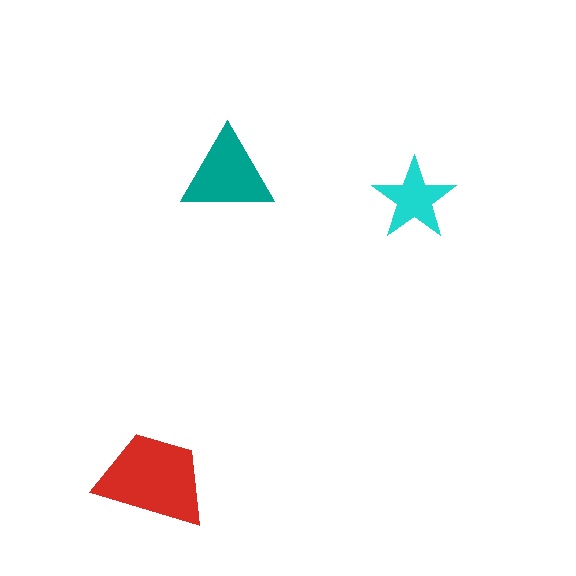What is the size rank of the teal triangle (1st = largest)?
2nd.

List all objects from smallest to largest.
The cyan star, the teal triangle, the red trapezoid.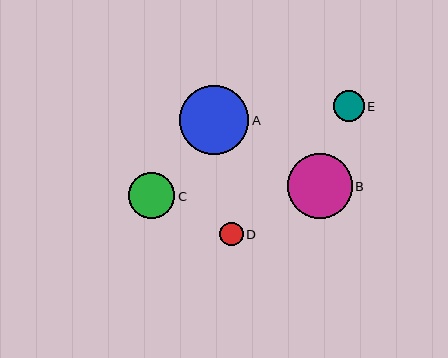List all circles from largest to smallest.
From largest to smallest: A, B, C, E, D.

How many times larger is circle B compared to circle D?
Circle B is approximately 2.8 times the size of circle D.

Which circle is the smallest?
Circle D is the smallest with a size of approximately 24 pixels.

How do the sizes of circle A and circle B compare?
Circle A and circle B are approximately the same size.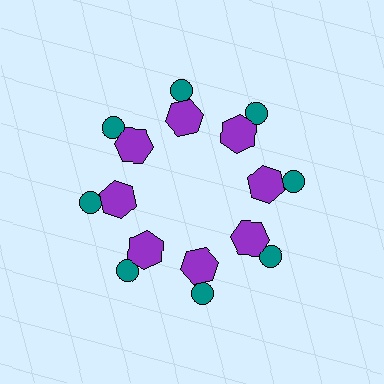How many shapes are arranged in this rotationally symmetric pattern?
There are 16 shapes, arranged in 8 groups of 2.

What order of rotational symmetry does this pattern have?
This pattern has 8-fold rotational symmetry.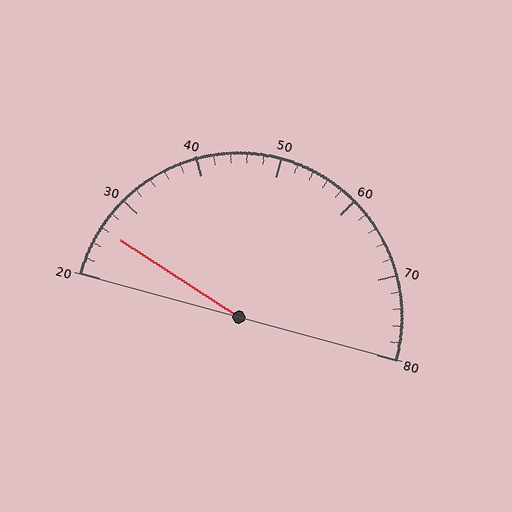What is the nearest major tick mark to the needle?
The nearest major tick mark is 30.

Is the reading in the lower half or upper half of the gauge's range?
The reading is in the lower half of the range (20 to 80).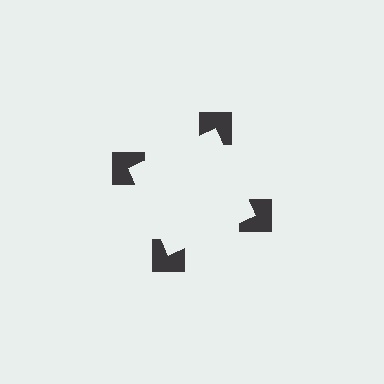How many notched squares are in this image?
There are 4 — one at each vertex of the illusory square.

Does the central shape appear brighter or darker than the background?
It typically appears slightly brighter than the background, even though no actual brightness change is drawn.